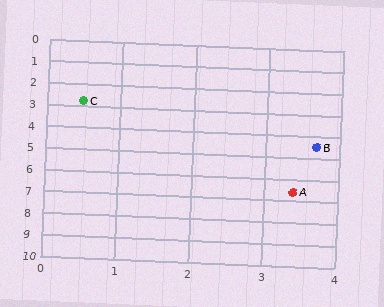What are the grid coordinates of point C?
Point C is at approximately (0.5, 2.8).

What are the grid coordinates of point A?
Point A is at approximately (3.4, 6.6).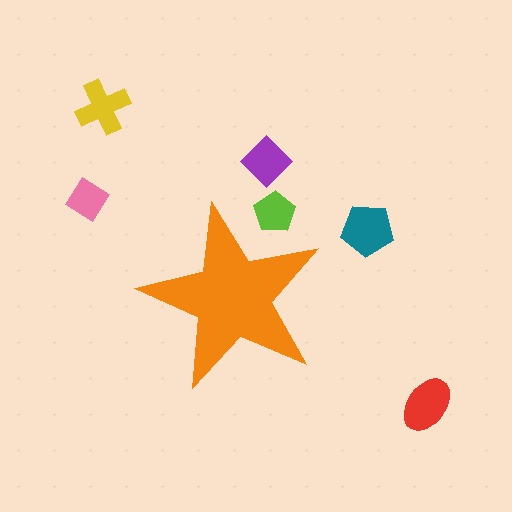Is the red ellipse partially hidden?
No, the red ellipse is fully visible.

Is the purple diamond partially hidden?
No, the purple diamond is fully visible.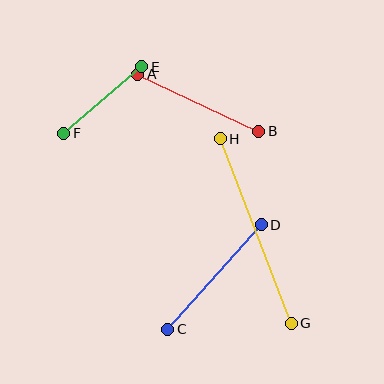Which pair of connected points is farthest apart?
Points G and H are farthest apart.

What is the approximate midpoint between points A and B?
The midpoint is at approximately (198, 103) pixels.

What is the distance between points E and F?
The distance is approximately 102 pixels.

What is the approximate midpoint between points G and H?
The midpoint is at approximately (256, 231) pixels.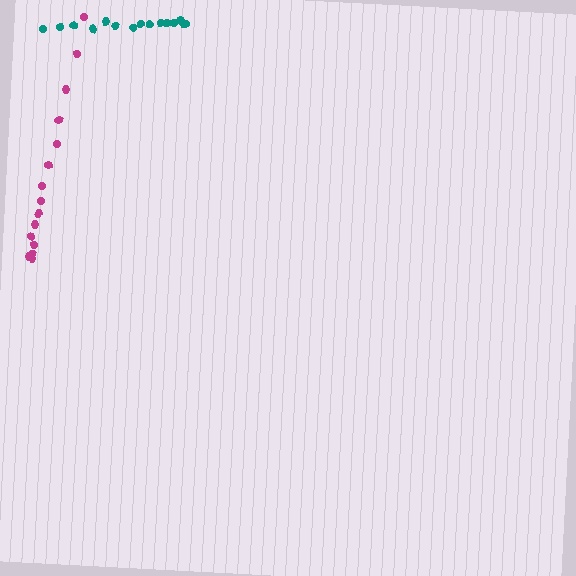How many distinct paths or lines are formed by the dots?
There are 2 distinct paths.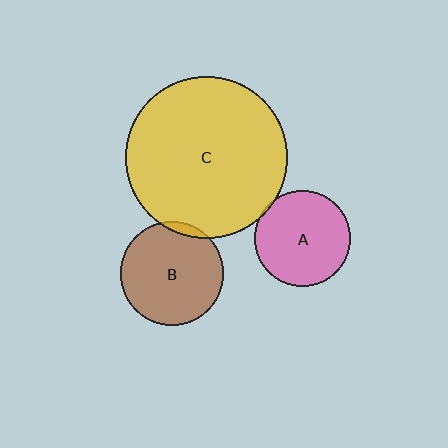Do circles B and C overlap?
Yes.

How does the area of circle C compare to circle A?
Approximately 2.8 times.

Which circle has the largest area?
Circle C (yellow).